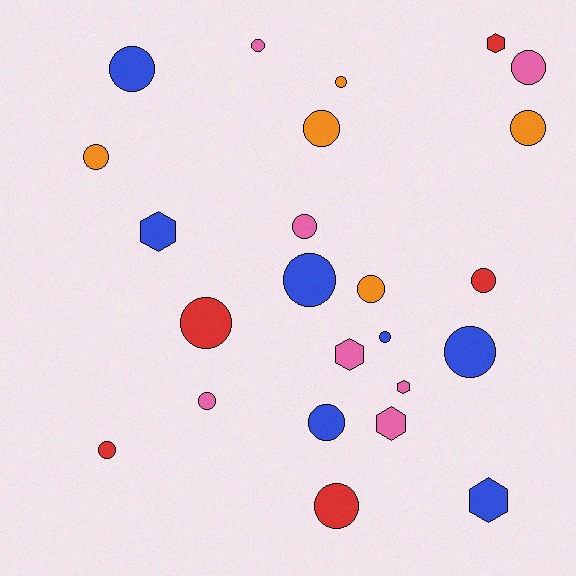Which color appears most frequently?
Blue, with 7 objects.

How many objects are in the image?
There are 24 objects.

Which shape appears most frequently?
Circle, with 18 objects.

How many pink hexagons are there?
There are 3 pink hexagons.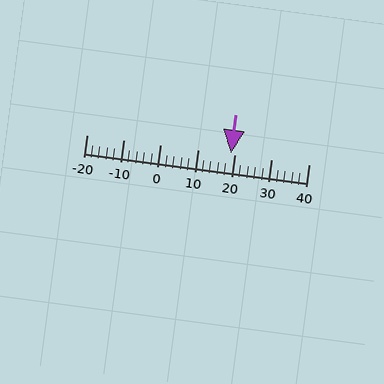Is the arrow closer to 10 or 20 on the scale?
The arrow is closer to 20.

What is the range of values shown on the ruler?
The ruler shows values from -20 to 40.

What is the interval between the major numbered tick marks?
The major tick marks are spaced 10 units apart.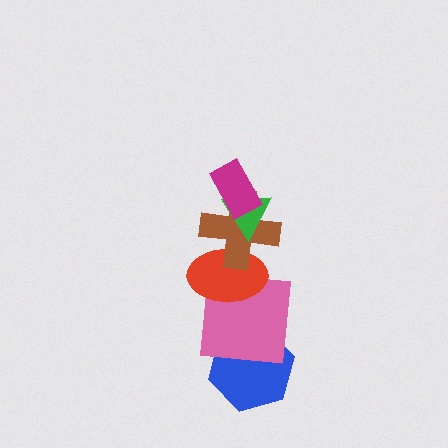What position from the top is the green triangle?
The green triangle is 2nd from the top.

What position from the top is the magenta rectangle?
The magenta rectangle is 1st from the top.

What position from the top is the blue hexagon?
The blue hexagon is 6th from the top.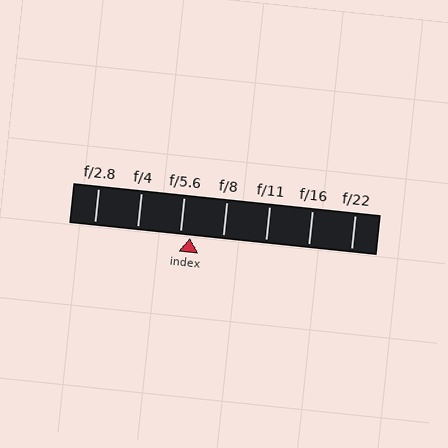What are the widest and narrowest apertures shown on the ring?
The widest aperture shown is f/2.8 and the narrowest is f/22.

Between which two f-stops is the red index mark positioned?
The index mark is between f/5.6 and f/8.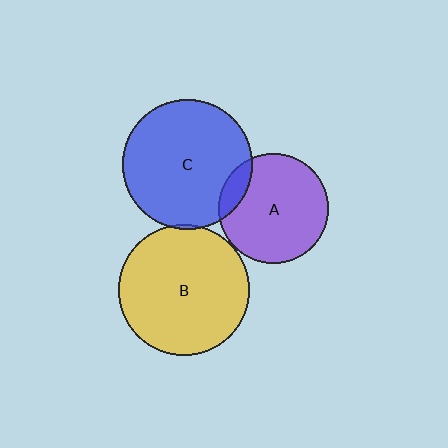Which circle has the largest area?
Circle B (yellow).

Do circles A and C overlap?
Yes.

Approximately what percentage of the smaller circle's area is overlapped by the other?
Approximately 10%.